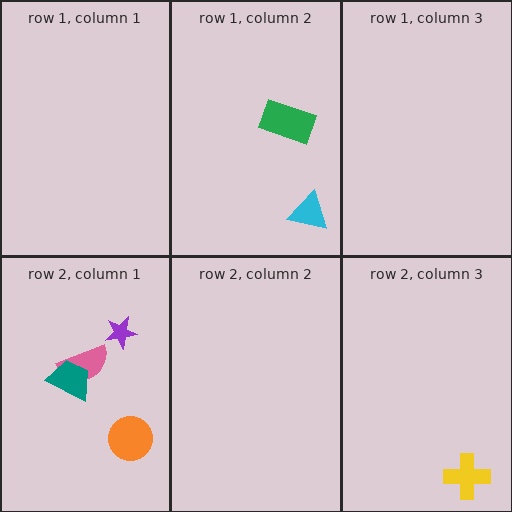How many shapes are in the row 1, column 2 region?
2.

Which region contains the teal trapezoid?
The row 2, column 1 region.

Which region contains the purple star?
The row 2, column 1 region.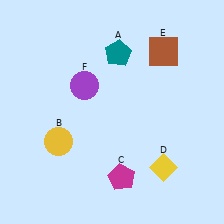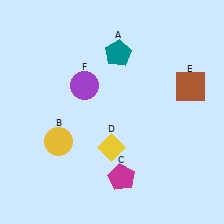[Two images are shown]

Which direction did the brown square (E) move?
The brown square (E) moved down.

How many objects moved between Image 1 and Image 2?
2 objects moved between the two images.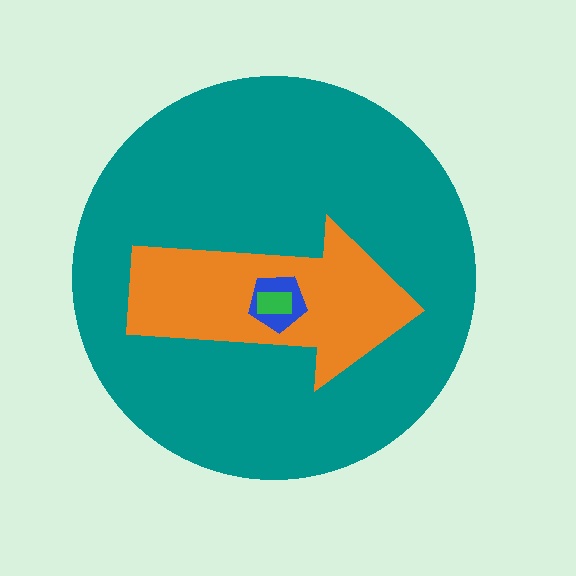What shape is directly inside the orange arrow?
The blue pentagon.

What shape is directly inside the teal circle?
The orange arrow.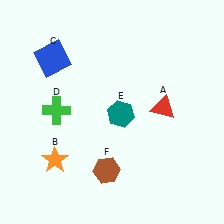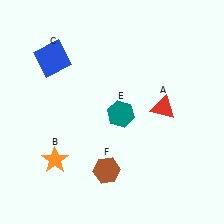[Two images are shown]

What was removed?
The green cross (D) was removed in Image 2.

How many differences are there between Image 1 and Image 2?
There is 1 difference between the two images.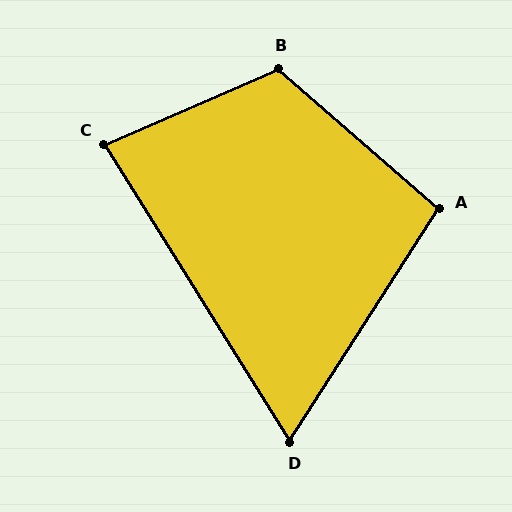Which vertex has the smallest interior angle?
D, at approximately 65 degrees.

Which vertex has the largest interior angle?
B, at approximately 115 degrees.